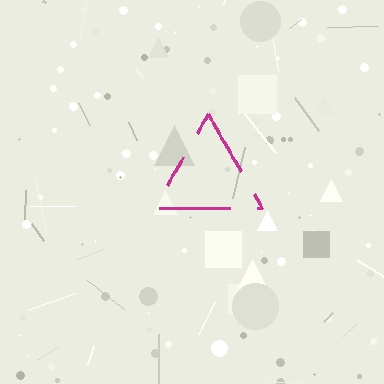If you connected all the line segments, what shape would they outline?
They would outline a triangle.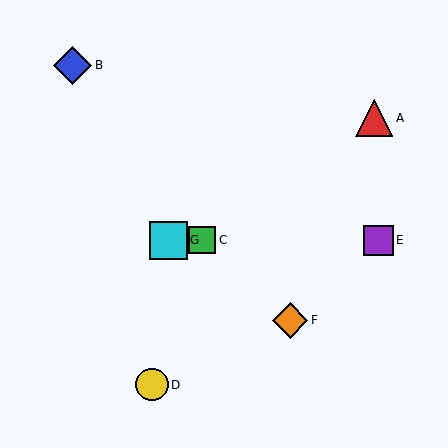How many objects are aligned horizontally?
3 objects (C, E, G) are aligned horizontally.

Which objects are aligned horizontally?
Objects C, E, G are aligned horizontally.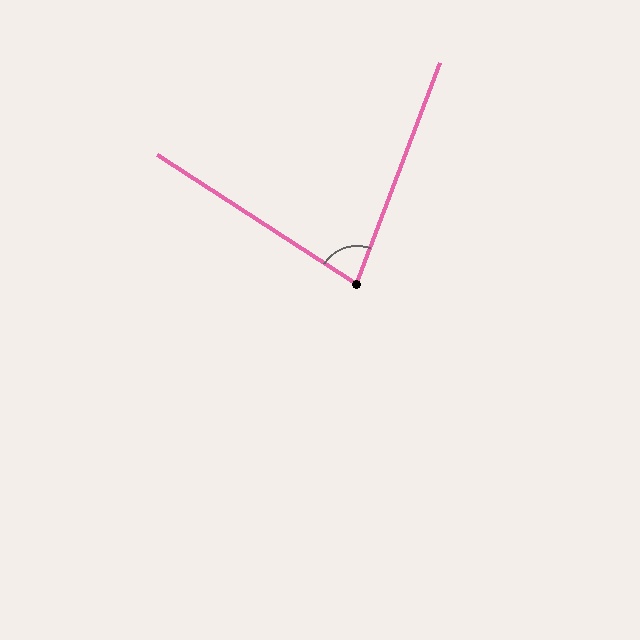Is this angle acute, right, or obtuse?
It is acute.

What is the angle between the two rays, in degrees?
Approximately 78 degrees.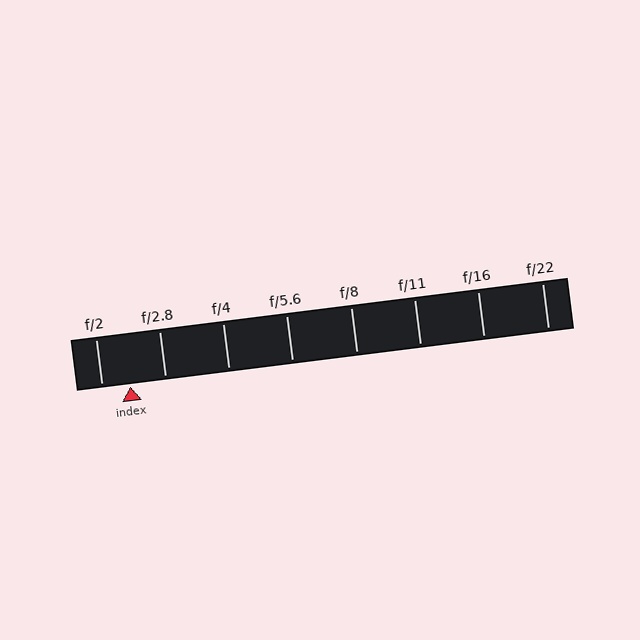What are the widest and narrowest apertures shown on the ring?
The widest aperture shown is f/2 and the narrowest is f/22.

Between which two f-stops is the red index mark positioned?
The index mark is between f/2 and f/2.8.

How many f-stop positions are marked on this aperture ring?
There are 8 f-stop positions marked.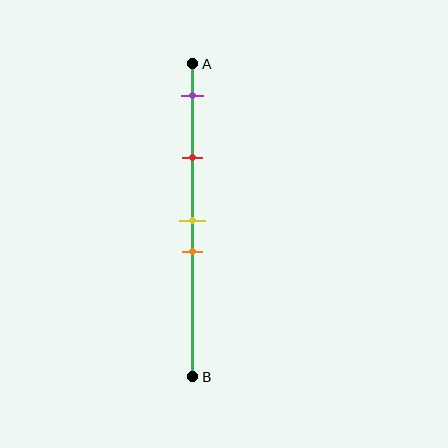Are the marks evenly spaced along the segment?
No, the marks are not evenly spaced.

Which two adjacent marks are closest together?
The yellow and orange marks are the closest adjacent pair.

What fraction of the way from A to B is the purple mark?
The purple mark is approximately 10% (0.1) of the way from A to B.